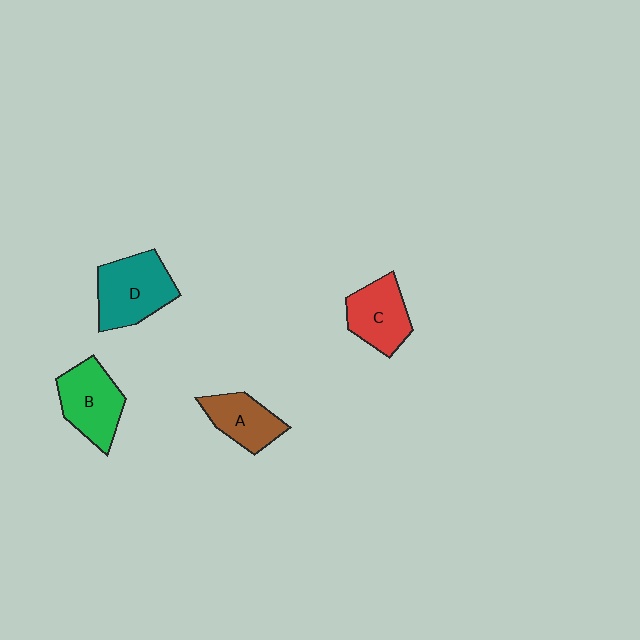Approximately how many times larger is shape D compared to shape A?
Approximately 1.4 times.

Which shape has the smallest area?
Shape A (brown).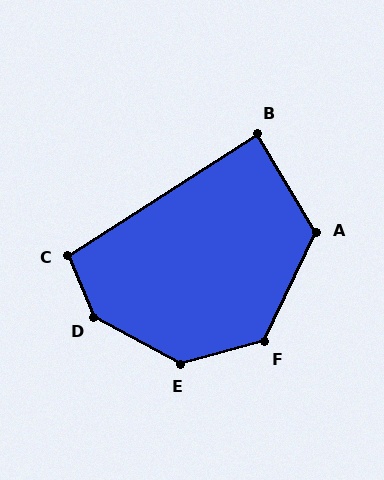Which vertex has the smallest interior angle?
B, at approximately 88 degrees.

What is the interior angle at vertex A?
Approximately 123 degrees (obtuse).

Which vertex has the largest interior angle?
D, at approximately 141 degrees.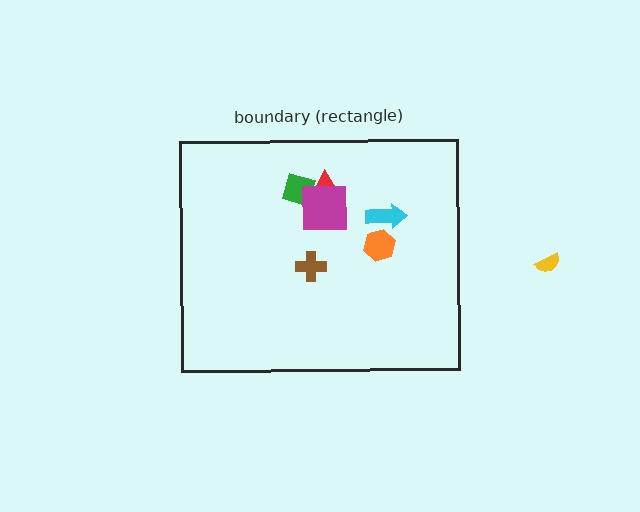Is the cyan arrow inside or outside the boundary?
Inside.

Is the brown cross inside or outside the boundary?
Inside.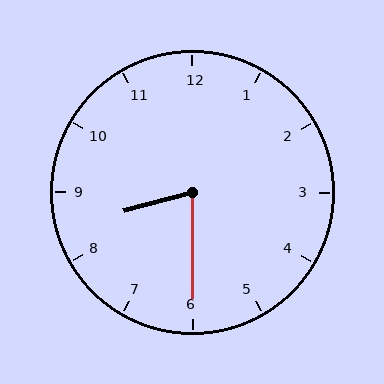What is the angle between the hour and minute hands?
Approximately 75 degrees.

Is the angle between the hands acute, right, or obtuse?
It is acute.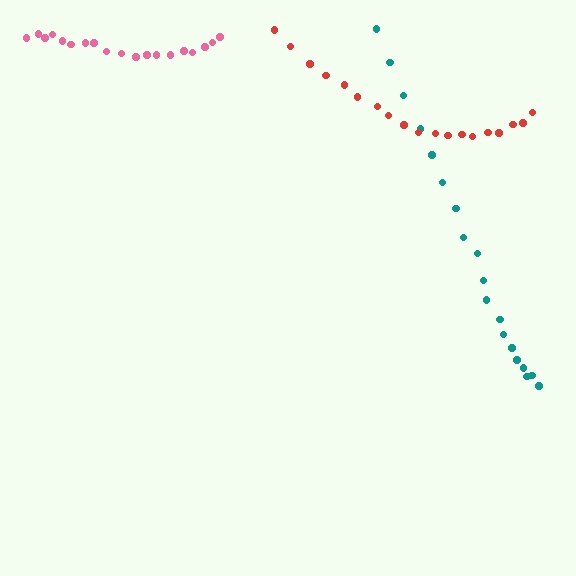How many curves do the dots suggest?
There are 3 distinct paths.